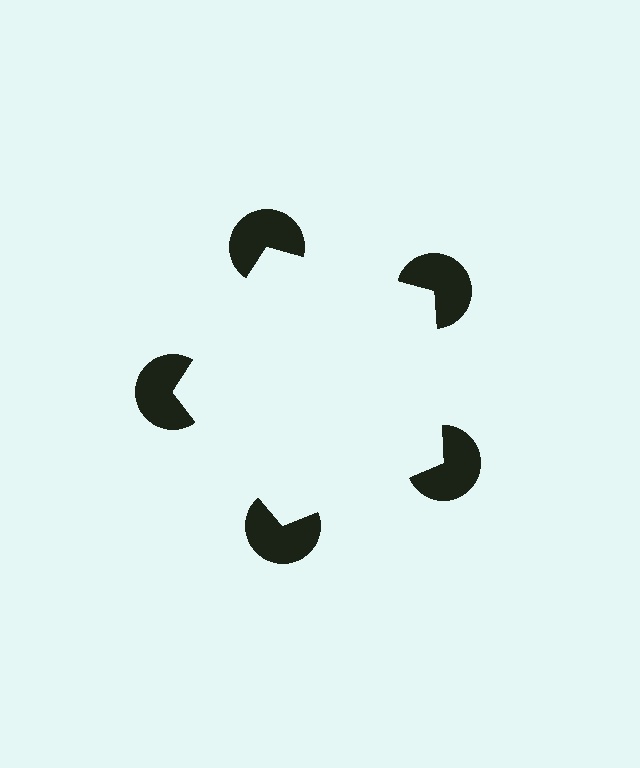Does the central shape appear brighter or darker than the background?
It typically appears slightly brighter than the background, even though no actual brightness change is drawn.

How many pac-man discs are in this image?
There are 5 — one at each vertex of the illusory pentagon.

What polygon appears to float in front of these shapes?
An illusory pentagon — its edges are inferred from the aligned wedge cuts in the pac-man discs, not physically drawn.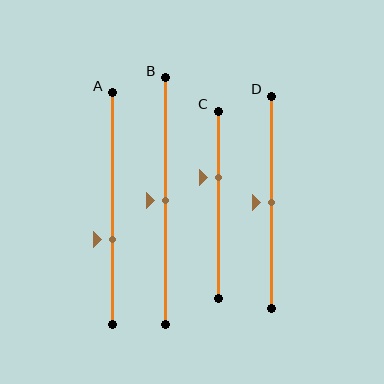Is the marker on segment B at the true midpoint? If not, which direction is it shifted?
Yes, the marker on segment B is at the true midpoint.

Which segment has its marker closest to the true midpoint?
Segment B has its marker closest to the true midpoint.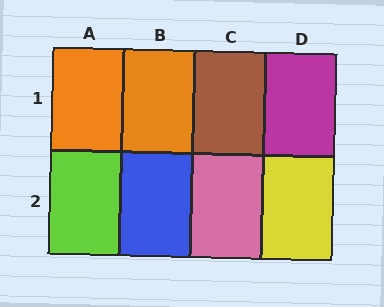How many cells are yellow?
1 cell is yellow.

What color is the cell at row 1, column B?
Orange.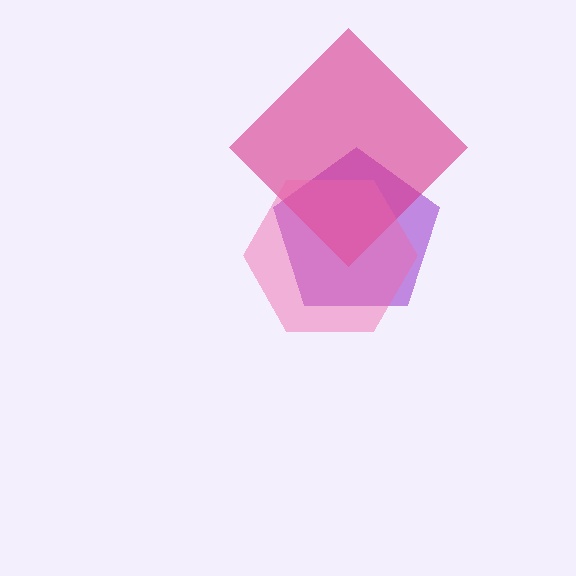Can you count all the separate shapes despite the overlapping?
Yes, there are 3 separate shapes.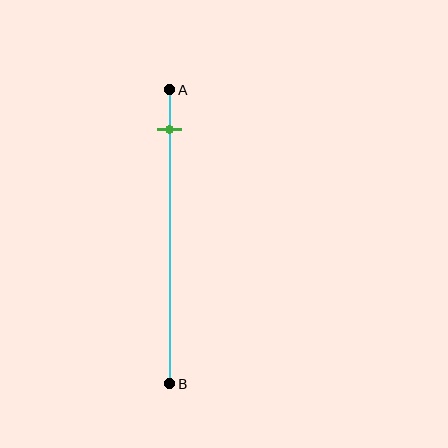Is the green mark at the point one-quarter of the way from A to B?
No, the mark is at about 15% from A, not at the 25% one-quarter point.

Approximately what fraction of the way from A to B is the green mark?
The green mark is approximately 15% of the way from A to B.